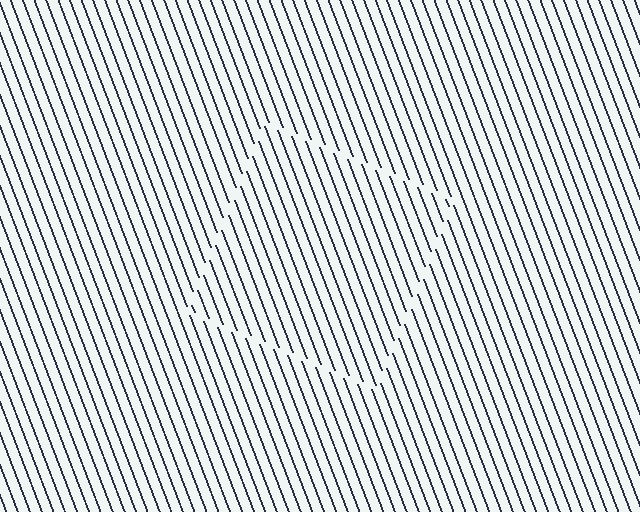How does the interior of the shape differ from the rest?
The interior of the shape contains the same grating, shifted by half a period — the contour is defined by the phase discontinuity where line-ends from the inner and outer gratings abut.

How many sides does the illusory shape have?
4 sides — the line-ends trace a square.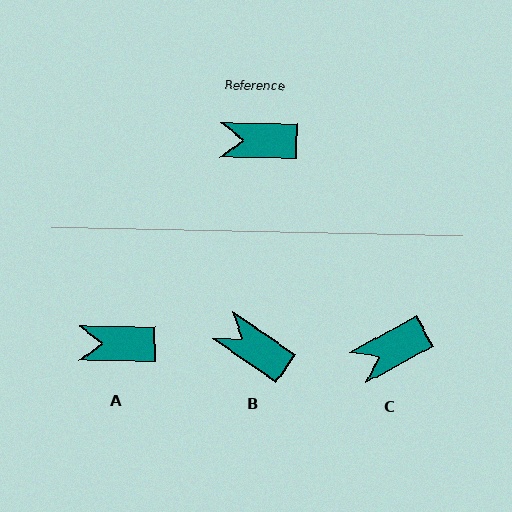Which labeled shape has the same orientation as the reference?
A.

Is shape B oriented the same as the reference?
No, it is off by about 34 degrees.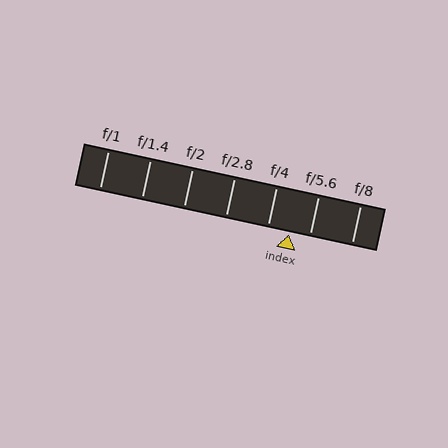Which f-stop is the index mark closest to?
The index mark is closest to f/5.6.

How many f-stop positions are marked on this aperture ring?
There are 7 f-stop positions marked.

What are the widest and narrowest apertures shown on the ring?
The widest aperture shown is f/1 and the narrowest is f/8.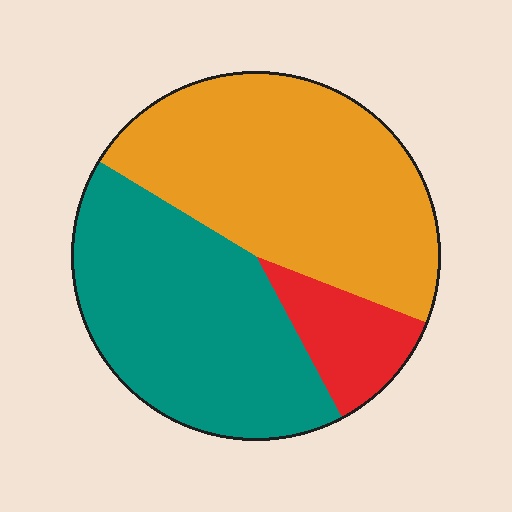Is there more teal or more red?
Teal.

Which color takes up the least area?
Red, at roughly 10%.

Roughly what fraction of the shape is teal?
Teal covers about 40% of the shape.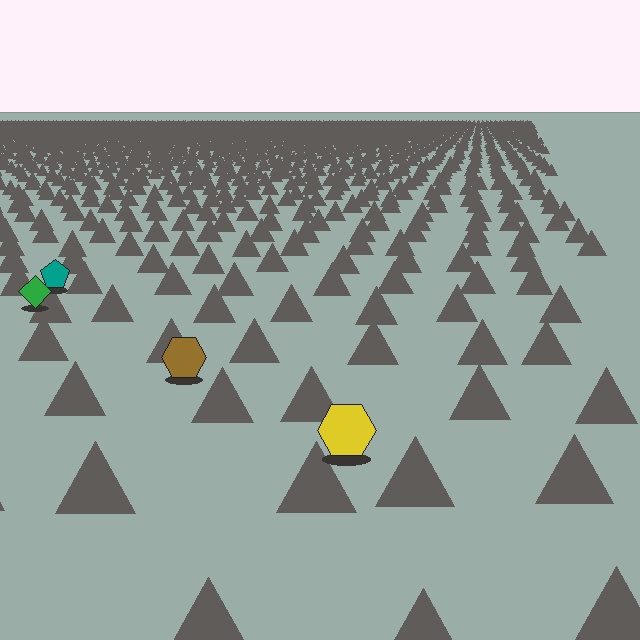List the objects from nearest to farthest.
From nearest to farthest: the yellow hexagon, the brown hexagon, the green diamond, the teal pentagon.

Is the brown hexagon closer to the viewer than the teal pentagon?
Yes. The brown hexagon is closer — you can tell from the texture gradient: the ground texture is coarser near it.